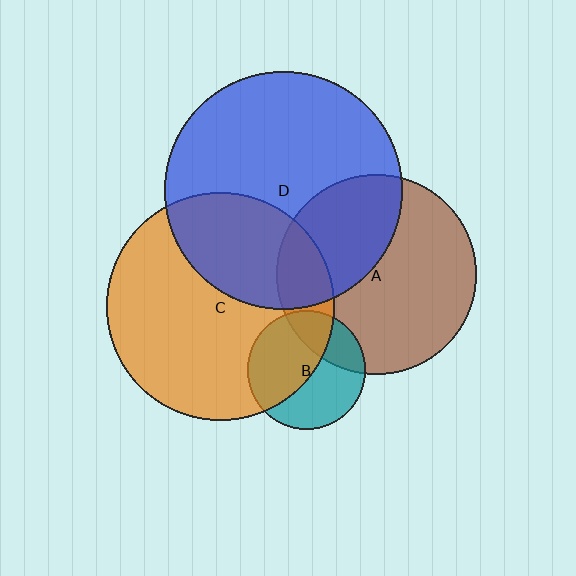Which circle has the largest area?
Circle D (blue).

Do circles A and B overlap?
Yes.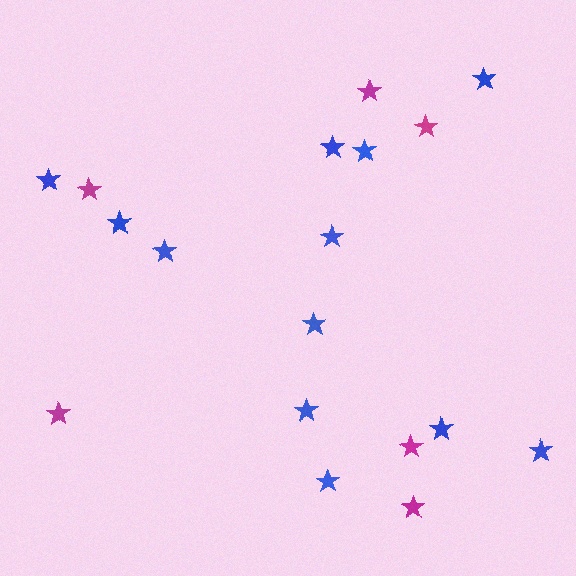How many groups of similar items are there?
There are 2 groups: one group of blue stars (12) and one group of magenta stars (6).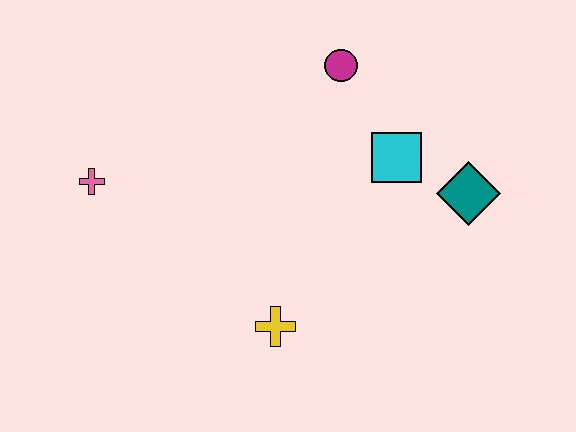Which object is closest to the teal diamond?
The cyan square is closest to the teal diamond.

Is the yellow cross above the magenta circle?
No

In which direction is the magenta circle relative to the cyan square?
The magenta circle is above the cyan square.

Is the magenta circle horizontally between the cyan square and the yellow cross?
Yes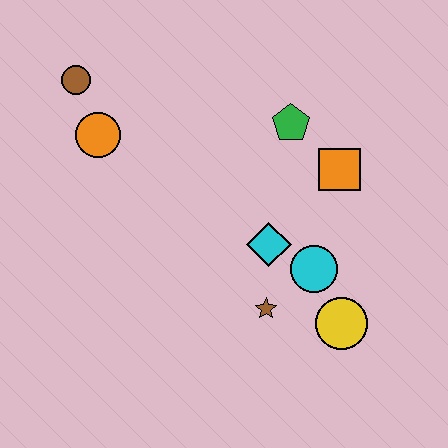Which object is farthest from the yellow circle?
The brown circle is farthest from the yellow circle.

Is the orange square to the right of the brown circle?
Yes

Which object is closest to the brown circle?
The orange circle is closest to the brown circle.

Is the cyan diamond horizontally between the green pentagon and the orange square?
No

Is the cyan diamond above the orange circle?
No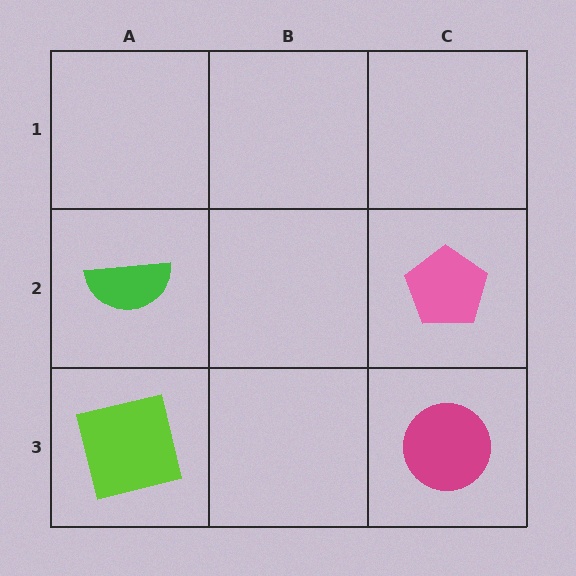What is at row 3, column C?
A magenta circle.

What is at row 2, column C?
A pink pentagon.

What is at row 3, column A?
A lime square.